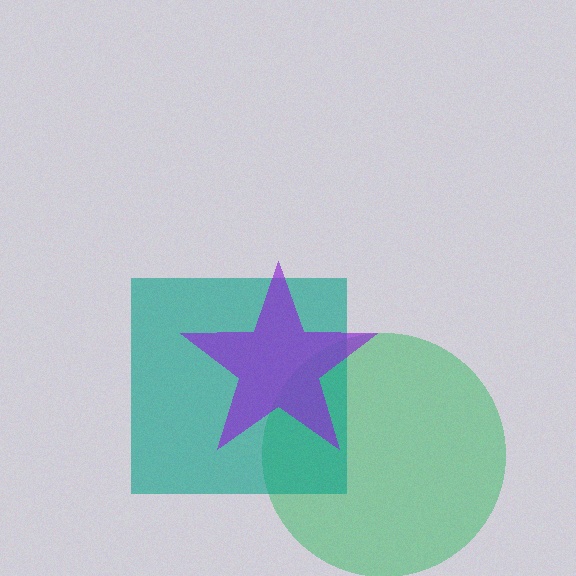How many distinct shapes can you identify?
There are 3 distinct shapes: a green circle, a teal square, a purple star.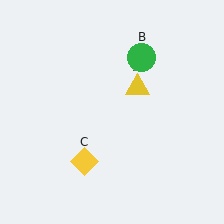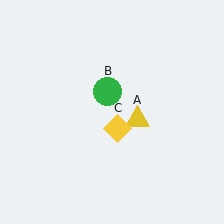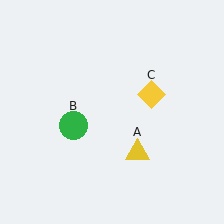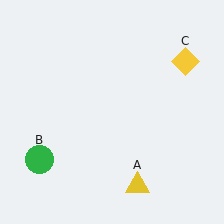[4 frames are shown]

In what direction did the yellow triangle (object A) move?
The yellow triangle (object A) moved down.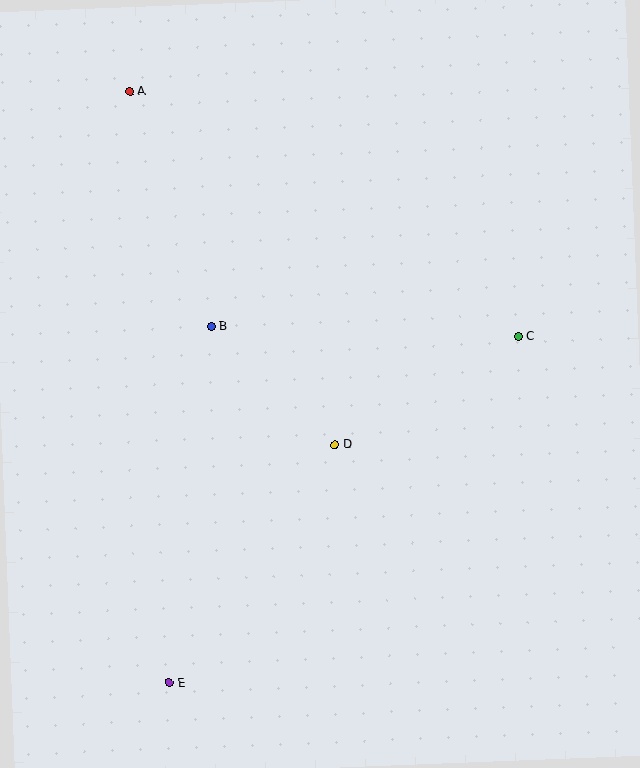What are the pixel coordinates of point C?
Point C is at (519, 336).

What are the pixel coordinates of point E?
Point E is at (169, 683).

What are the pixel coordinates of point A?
Point A is at (130, 91).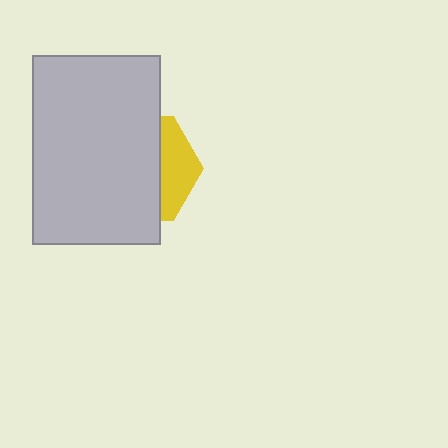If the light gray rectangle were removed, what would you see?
You would see the complete yellow hexagon.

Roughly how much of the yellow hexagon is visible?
A small part of it is visible (roughly 30%).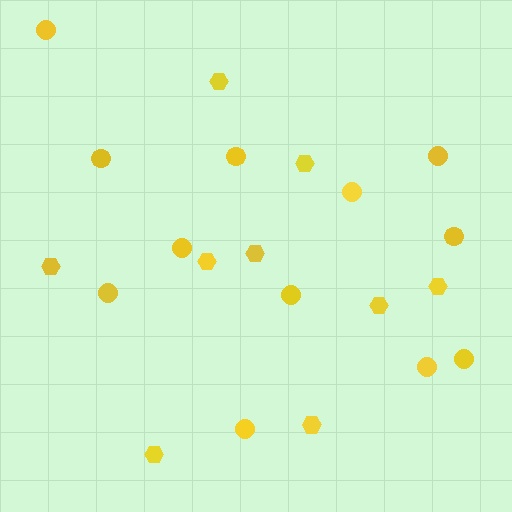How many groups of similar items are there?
There are 2 groups: one group of hexagons (9) and one group of circles (12).